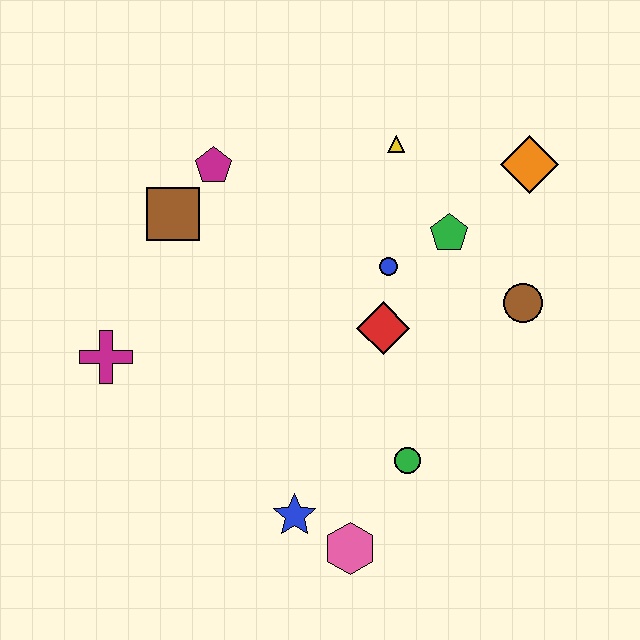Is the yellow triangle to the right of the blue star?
Yes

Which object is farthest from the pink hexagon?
The orange diamond is farthest from the pink hexagon.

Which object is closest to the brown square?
The magenta pentagon is closest to the brown square.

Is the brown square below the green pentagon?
No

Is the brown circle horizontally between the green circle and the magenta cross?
No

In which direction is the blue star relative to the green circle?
The blue star is to the left of the green circle.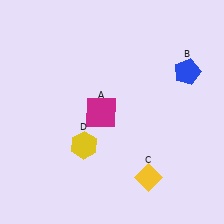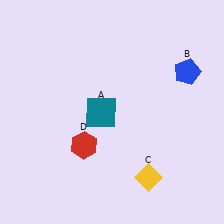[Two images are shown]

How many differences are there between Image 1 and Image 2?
There are 2 differences between the two images.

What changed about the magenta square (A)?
In Image 1, A is magenta. In Image 2, it changed to teal.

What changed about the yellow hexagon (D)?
In Image 1, D is yellow. In Image 2, it changed to red.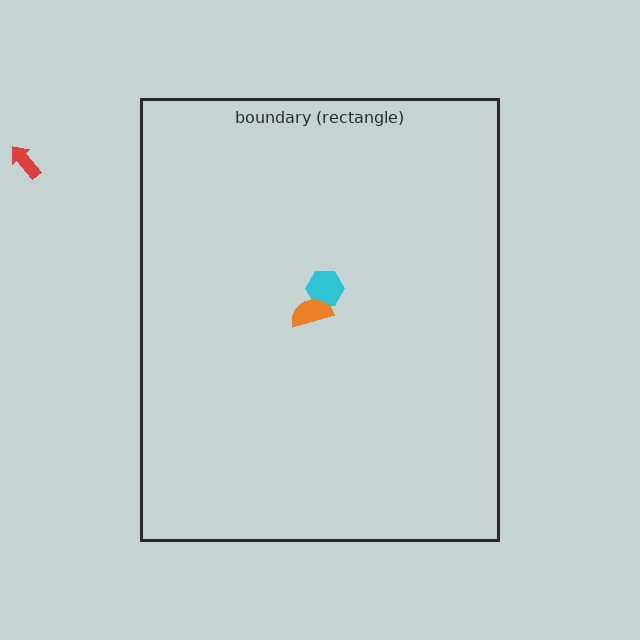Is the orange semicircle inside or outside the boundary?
Inside.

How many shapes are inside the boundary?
2 inside, 1 outside.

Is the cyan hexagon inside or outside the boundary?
Inside.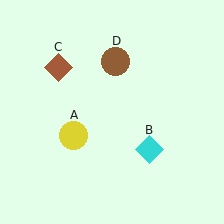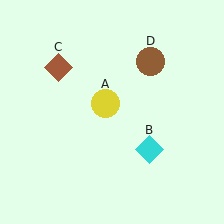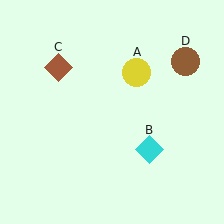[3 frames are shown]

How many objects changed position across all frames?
2 objects changed position: yellow circle (object A), brown circle (object D).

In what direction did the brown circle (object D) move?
The brown circle (object D) moved right.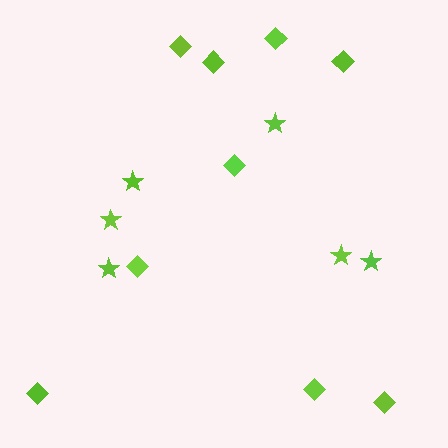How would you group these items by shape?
There are 2 groups: one group of diamonds (9) and one group of stars (6).